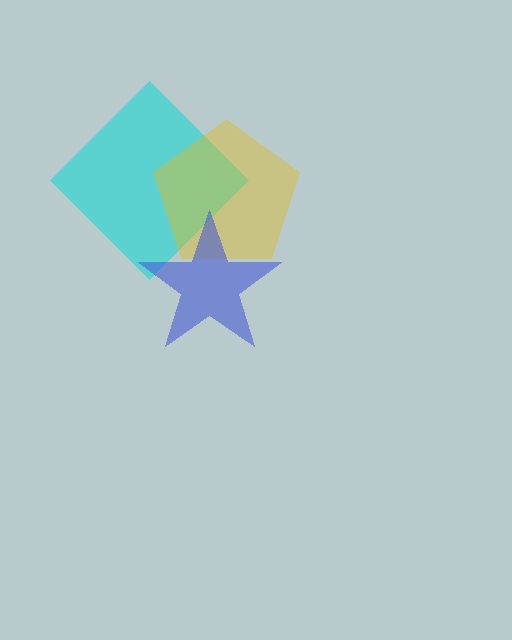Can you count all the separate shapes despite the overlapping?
Yes, there are 3 separate shapes.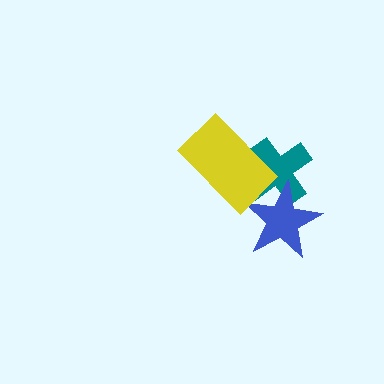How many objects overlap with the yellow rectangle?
1 object overlaps with the yellow rectangle.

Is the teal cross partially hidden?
Yes, it is partially covered by another shape.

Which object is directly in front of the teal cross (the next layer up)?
The blue star is directly in front of the teal cross.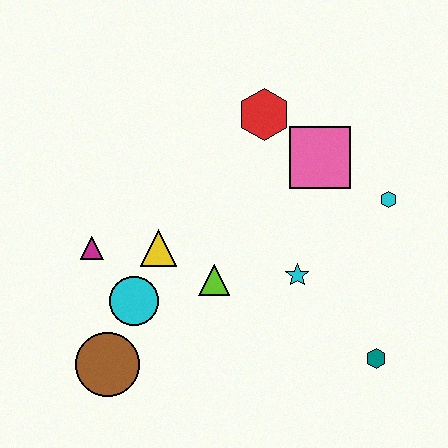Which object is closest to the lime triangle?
The yellow triangle is closest to the lime triangle.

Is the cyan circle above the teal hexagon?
Yes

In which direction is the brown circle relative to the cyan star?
The brown circle is to the left of the cyan star.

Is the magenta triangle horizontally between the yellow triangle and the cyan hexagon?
No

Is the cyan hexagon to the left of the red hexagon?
No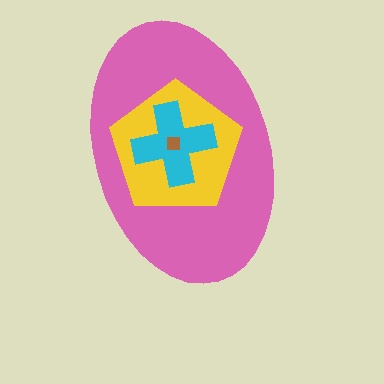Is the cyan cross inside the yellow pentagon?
Yes.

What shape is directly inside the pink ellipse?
The yellow pentagon.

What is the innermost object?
The brown square.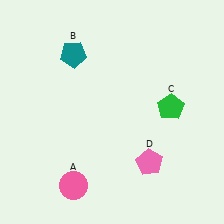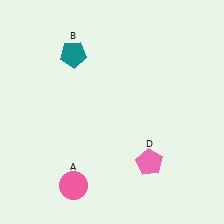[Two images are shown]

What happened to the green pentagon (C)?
The green pentagon (C) was removed in Image 2. It was in the top-right area of Image 1.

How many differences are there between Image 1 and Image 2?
There is 1 difference between the two images.